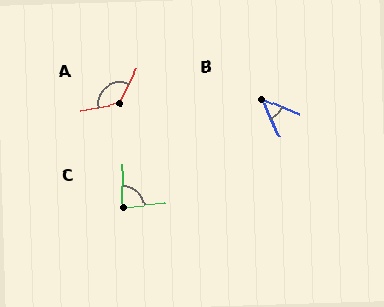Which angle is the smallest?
B, at approximately 44 degrees.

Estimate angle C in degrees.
Approximately 83 degrees.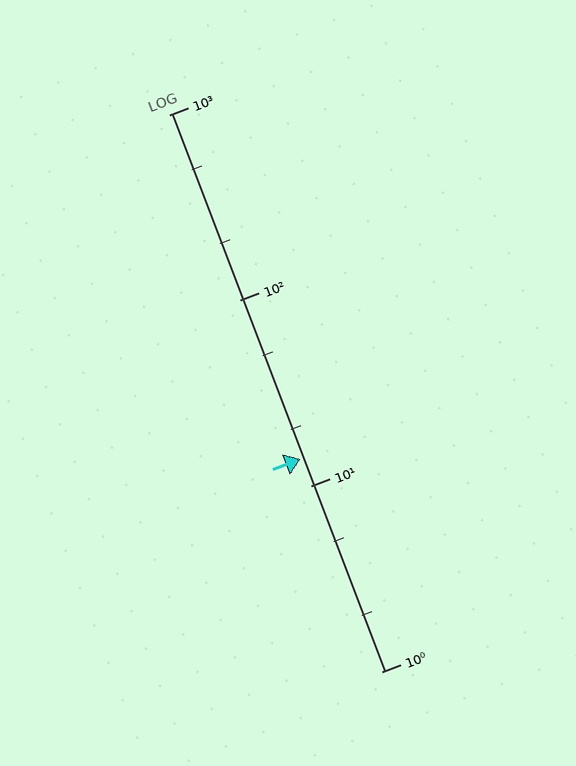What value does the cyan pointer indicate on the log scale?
The pointer indicates approximately 14.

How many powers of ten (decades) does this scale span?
The scale spans 3 decades, from 1 to 1000.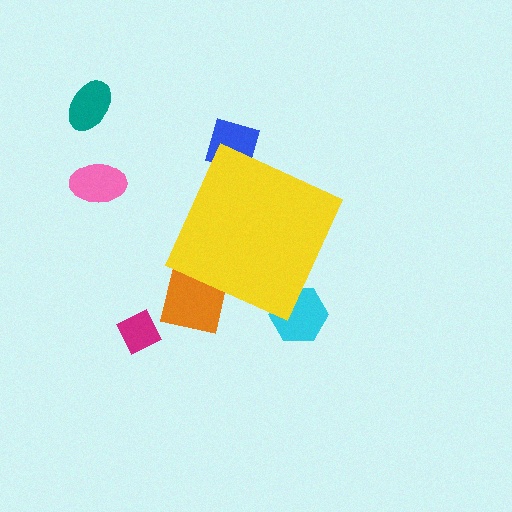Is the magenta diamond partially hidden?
No, the magenta diamond is fully visible.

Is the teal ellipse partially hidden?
No, the teal ellipse is fully visible.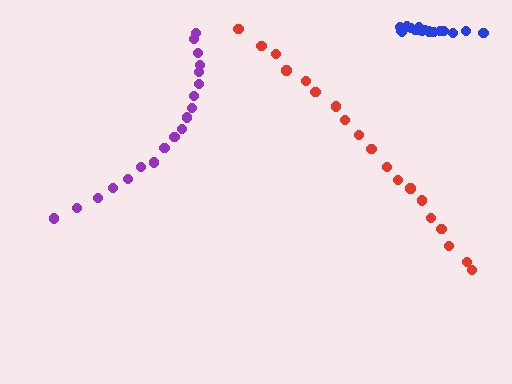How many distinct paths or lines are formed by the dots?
There are 3 distinct paths.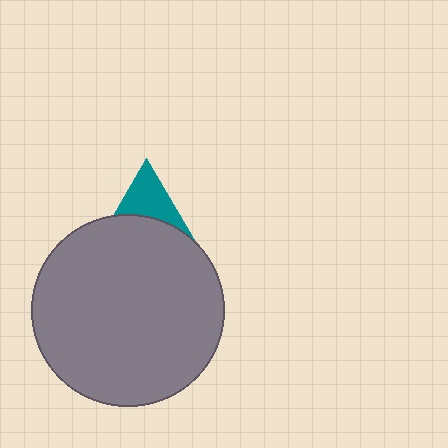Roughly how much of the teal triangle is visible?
A small part of it is visible (roughly 35%).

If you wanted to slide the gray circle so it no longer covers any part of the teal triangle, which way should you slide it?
Slide it down — that is the most direct way to separate the two shapes.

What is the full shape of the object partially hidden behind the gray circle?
The partially hidden object is a teal triangle.